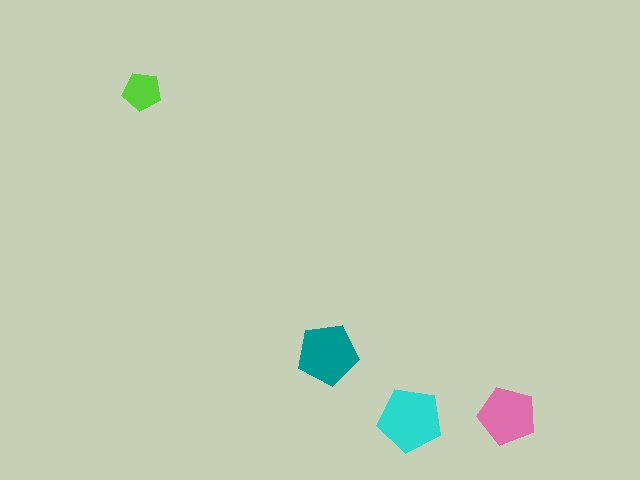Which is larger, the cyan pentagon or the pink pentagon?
The cyan one.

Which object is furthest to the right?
The pink pentagon is rightmost.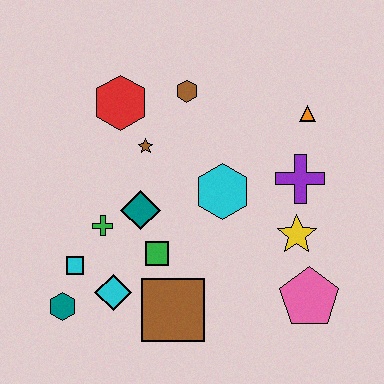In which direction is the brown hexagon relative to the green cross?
The brown hexagon is above the green cross.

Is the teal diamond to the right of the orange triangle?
No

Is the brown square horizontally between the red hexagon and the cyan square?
No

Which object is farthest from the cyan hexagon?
The teal hexagon is farthest from the cyan hexagon.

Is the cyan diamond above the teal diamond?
No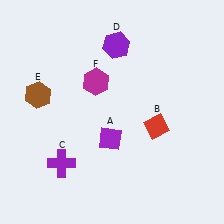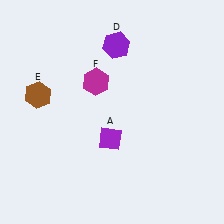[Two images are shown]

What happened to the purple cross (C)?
The purple cross (C) was removed in Image 2. It was in the bottom-left area of Image 1.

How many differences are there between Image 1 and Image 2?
There are 2 differences between the two images.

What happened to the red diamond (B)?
The red diamond (B) was removed in Image 2. It was in the bottom-right area of Image 1.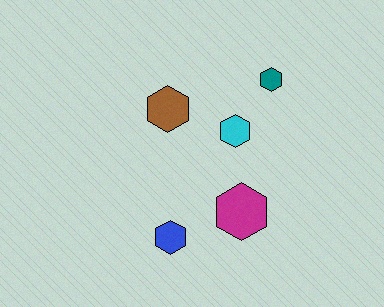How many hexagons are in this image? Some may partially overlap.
There are 5 hexagons.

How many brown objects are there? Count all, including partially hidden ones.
There is 1 brown object.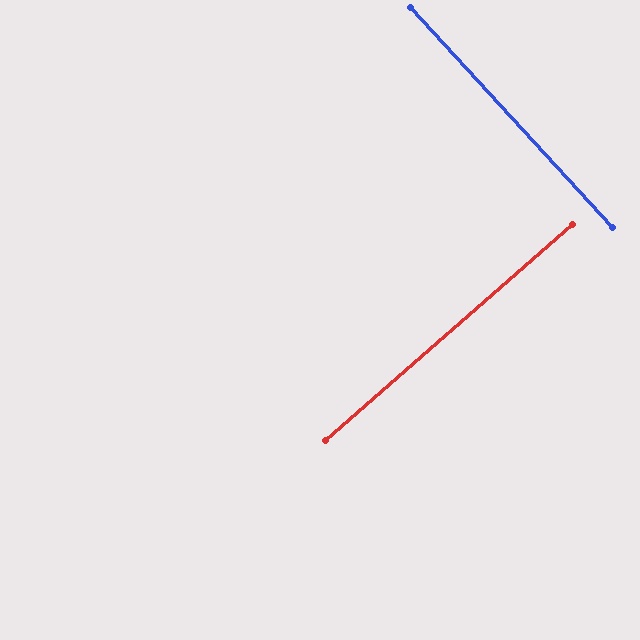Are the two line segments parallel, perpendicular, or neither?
Perpendicular — they meet at approximately 89°.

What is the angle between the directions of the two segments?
Approximately 89 degrees.